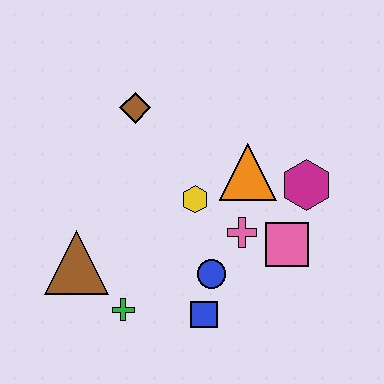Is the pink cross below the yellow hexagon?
Yes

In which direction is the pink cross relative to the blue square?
The pink cross is above the blue square.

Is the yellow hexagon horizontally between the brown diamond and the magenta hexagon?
Yes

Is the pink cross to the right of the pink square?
No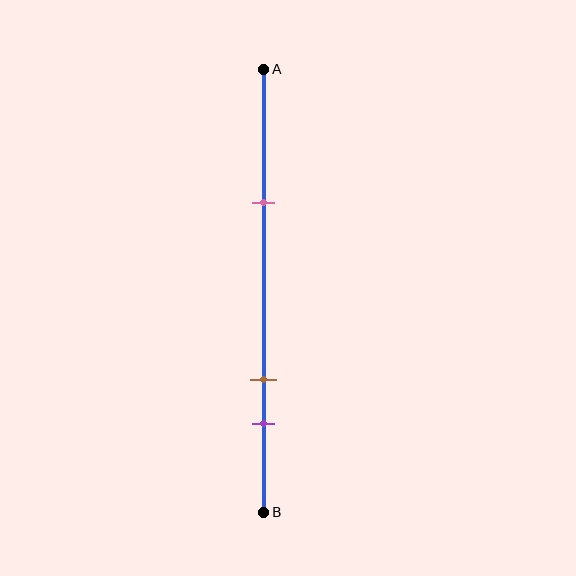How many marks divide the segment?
There are 3 marks dividing the segment.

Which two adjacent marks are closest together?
The brown and purple marks are the closest adjacent pair.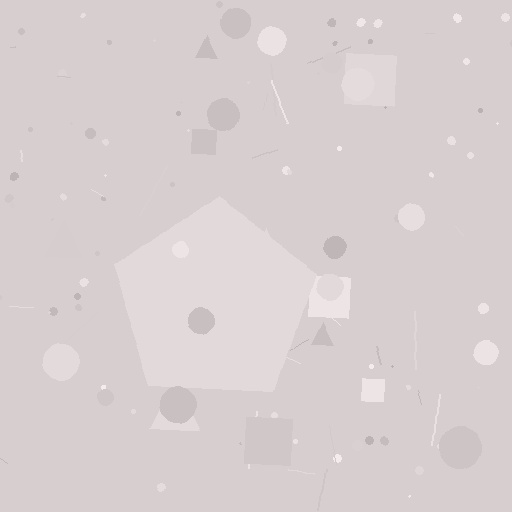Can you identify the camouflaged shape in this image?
The camouflaged shape is a pentagon.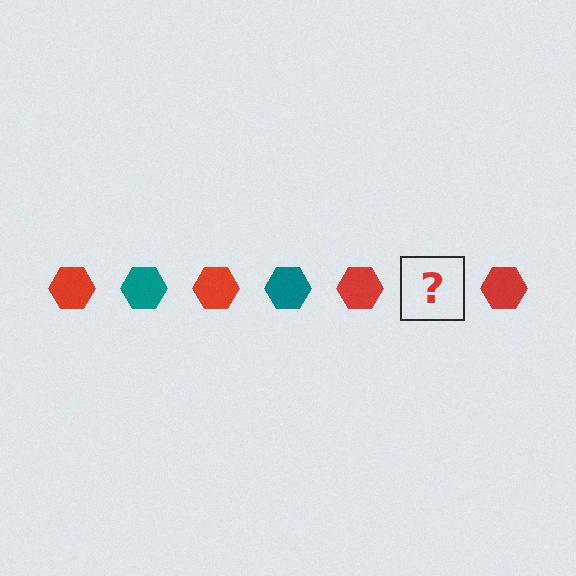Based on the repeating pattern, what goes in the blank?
The blank should be a teal hexagon.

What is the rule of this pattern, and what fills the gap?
The rule is that the pattern cycles through red, teal hexagons. The gap should be filled with a teal hexagon.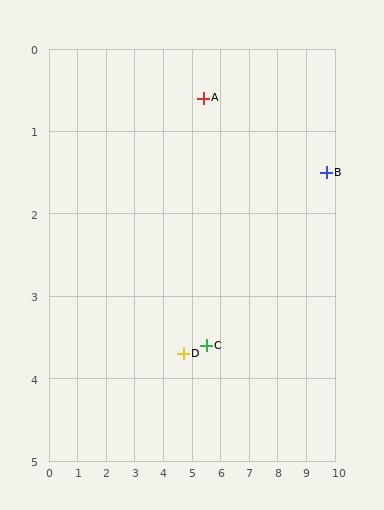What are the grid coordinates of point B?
Point B is at approximately (9.7, 1.5).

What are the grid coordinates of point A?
Point A is at approximately (5.4, 0.6).